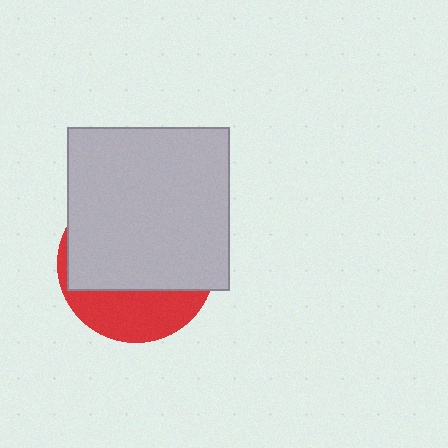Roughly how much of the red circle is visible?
A small part of it is visible (roughly 31%).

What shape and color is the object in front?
The object in front is a light gray square.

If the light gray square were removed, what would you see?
You would see the complete red circle.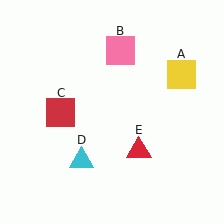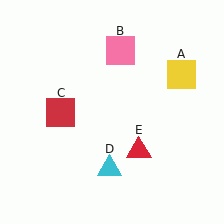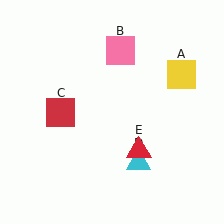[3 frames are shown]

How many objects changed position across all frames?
1 object changed position: cyan triangle (object D).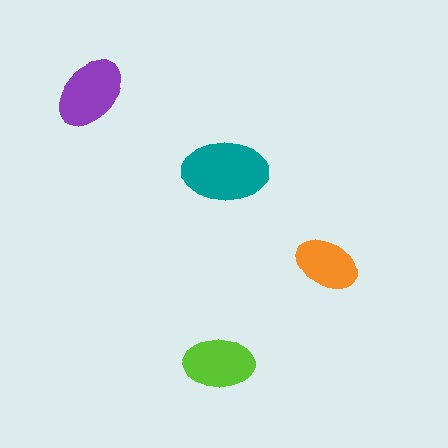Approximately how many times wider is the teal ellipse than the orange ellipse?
About 1.5 times wider.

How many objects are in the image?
There are 4 objects in the image.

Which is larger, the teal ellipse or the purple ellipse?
The teal one.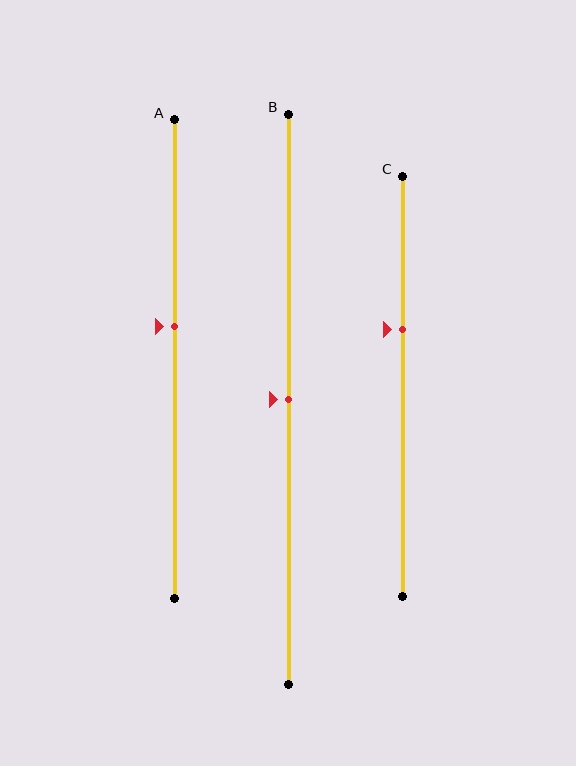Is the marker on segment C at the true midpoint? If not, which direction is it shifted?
No, the marker on segment C is shifted upward by about 13% of the segment length.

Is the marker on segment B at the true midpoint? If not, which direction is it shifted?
Yes, the marker on segment B is at the true midpoint.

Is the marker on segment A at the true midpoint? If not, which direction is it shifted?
No, the marker on segment A is shifted upward by about 7% of the segment length.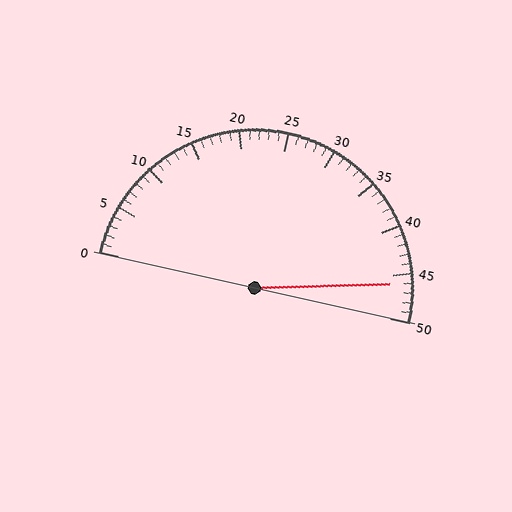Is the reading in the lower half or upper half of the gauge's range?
The reading is in the upper half of the range (0 to 50).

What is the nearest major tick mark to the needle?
The nearest major tick mark is 45.